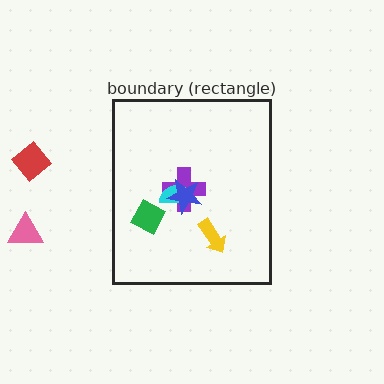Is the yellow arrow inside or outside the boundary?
Inside.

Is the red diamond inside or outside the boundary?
Outside.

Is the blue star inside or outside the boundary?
Inside.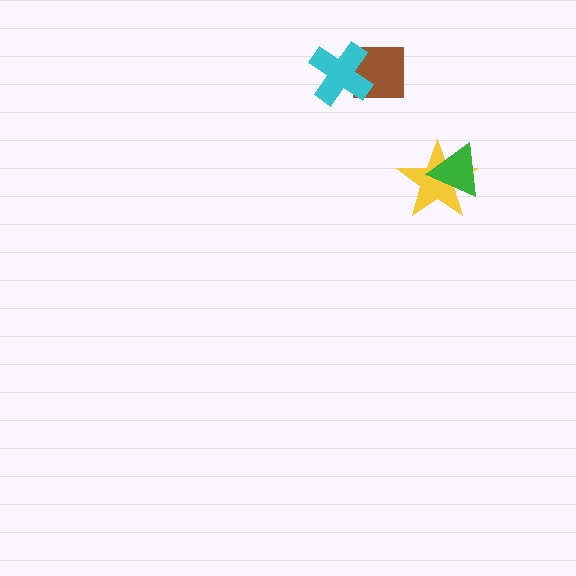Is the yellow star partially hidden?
Yes, it is partially covered by another shape.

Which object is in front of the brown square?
The cyan cross is in front of the brown square.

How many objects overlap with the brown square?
1 object overlaps with the brown square.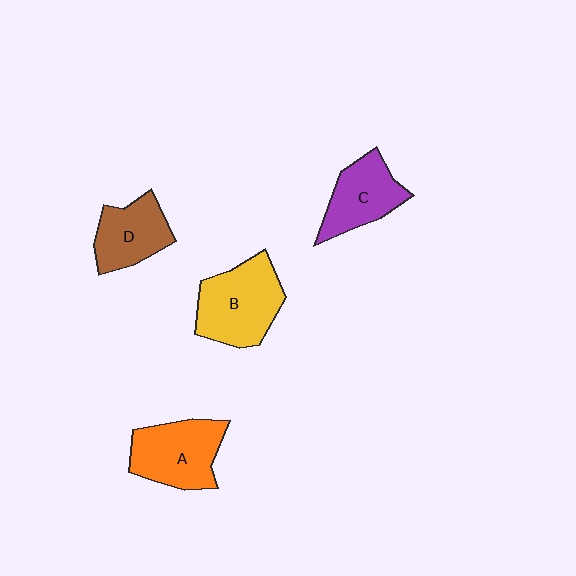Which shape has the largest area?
Shape B (yellow).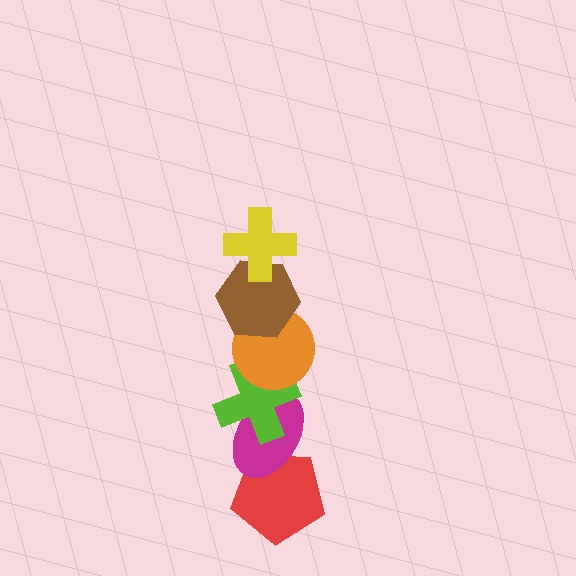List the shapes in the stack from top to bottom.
From top to bottom: the yellow cross, the brown hexagon, the orange circle, the lime cross, the magenta ellipse, the red pentagon.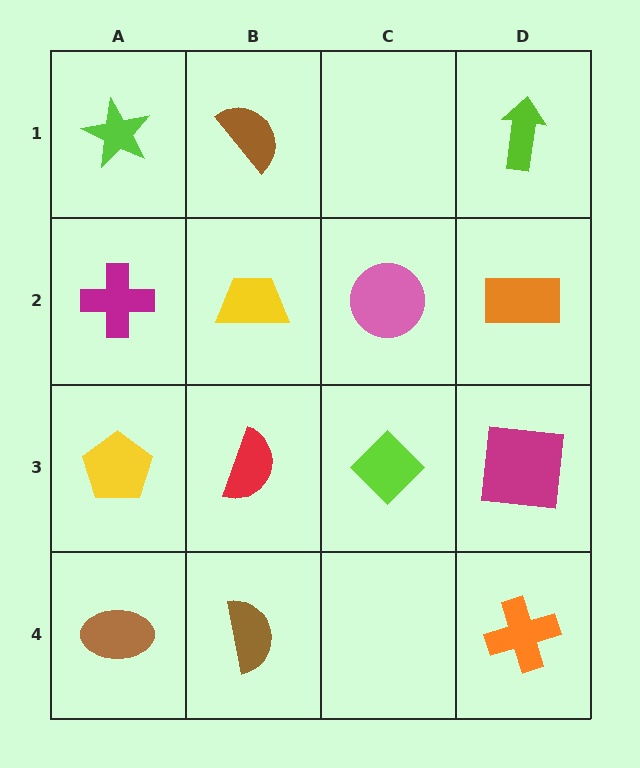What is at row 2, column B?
A yellow trapezoid.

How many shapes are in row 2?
4 shapes.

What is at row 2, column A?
A magenta cross.